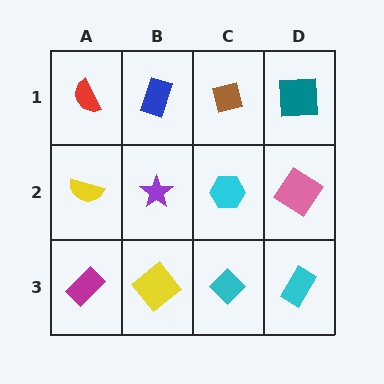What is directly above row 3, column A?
A yellow semicircle.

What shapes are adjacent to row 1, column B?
A purple star (row 2, column B), a red semicircle (row 1, column A), a brown square (row 1, column C).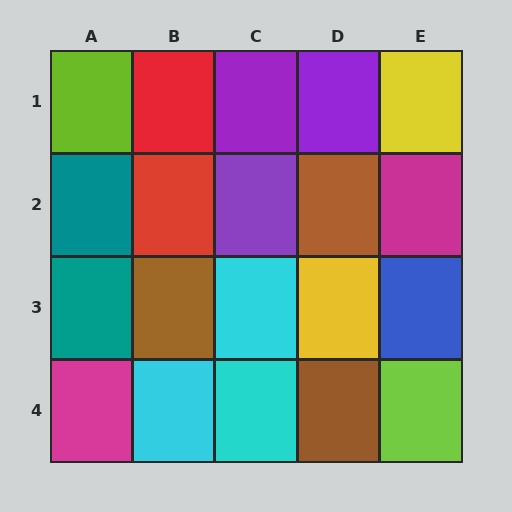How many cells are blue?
1 cell is blue.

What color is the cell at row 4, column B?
Cyan.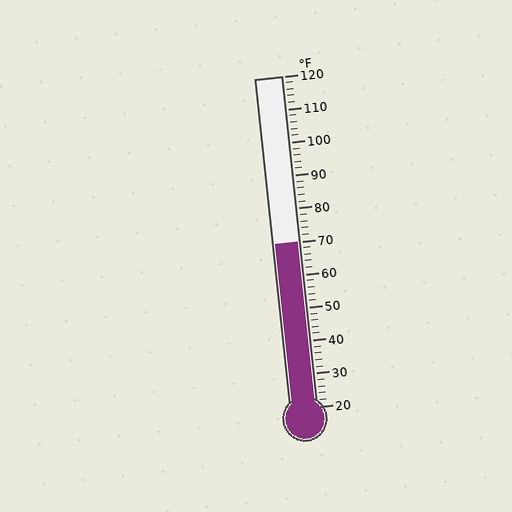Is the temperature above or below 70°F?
The temperature is at 70°F.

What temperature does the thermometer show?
The thermometer shows approximately 70°F.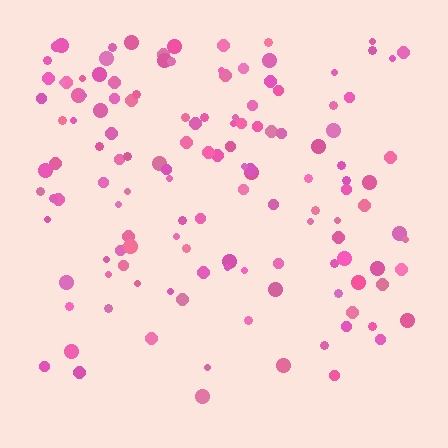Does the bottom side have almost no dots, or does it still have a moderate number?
Still a moderate number, just noticeably fewer than the top.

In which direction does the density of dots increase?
From bottom to top, with the top side densest.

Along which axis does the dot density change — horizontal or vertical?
Vertical.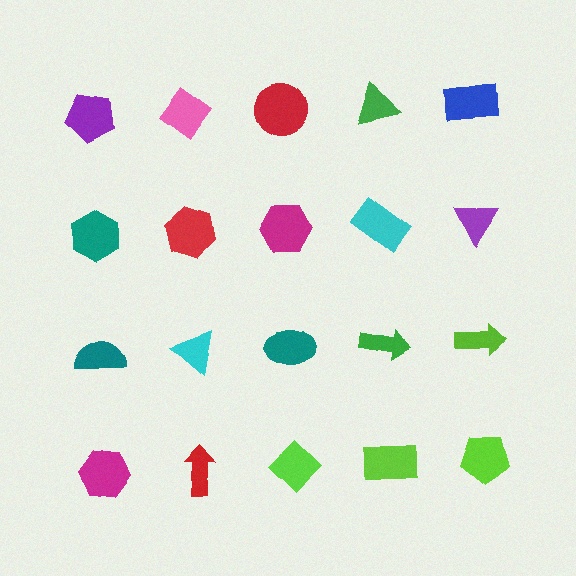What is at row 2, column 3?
A magenta hexagon.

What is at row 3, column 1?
A teal semicircle.